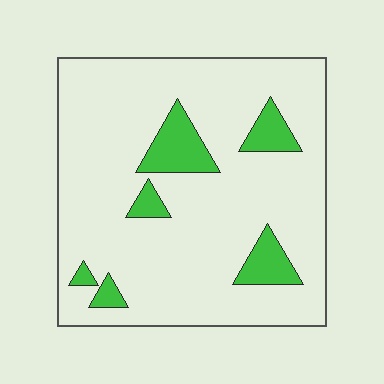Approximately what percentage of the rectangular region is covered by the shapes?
Approximately 15%.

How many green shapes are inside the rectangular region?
6.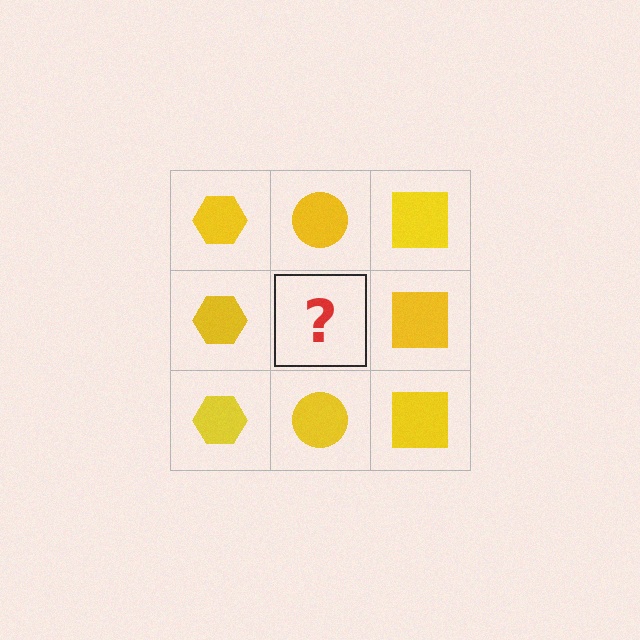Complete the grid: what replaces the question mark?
The question mark should be replaced with a yellow circle.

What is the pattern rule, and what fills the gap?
The rule is that each column has a consistent shape. The gap should be filled with a yellow circle.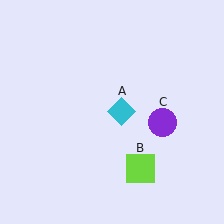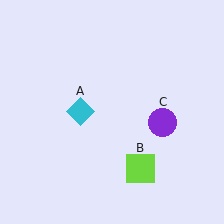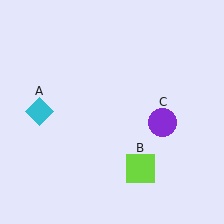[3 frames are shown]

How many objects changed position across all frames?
1 object changed position: cyan diamond (object A).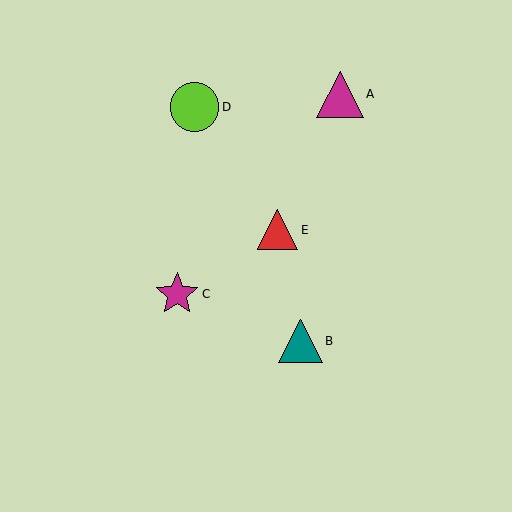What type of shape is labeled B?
Shape B is a teal triangle.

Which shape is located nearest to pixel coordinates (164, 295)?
The magenta star (labeled C) at (177, 294) is nearest to that location.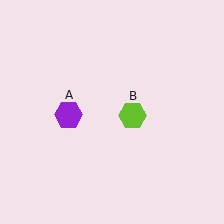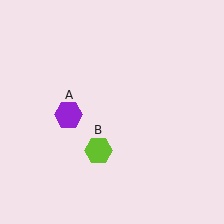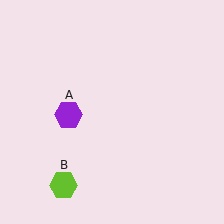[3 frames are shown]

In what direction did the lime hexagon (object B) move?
The lime hexagon (object B) moved down and to the left.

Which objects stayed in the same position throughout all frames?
Purple hexagon (object A) remained stationary.